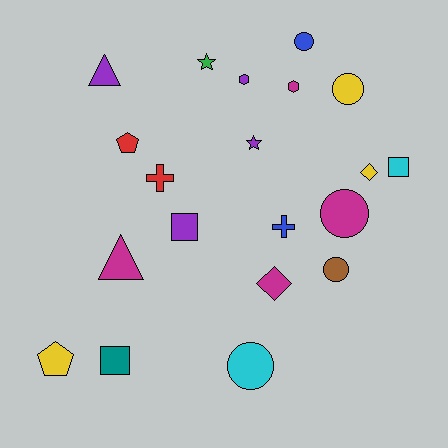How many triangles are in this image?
There are 2 triangles.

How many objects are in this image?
There are 20 objects.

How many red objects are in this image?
There are 2 red objects.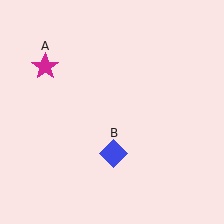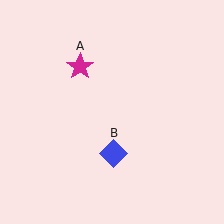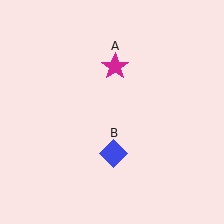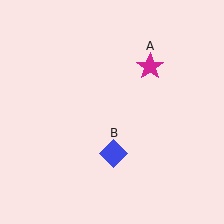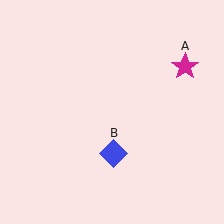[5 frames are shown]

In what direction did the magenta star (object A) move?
The magenta star (object A) moved right.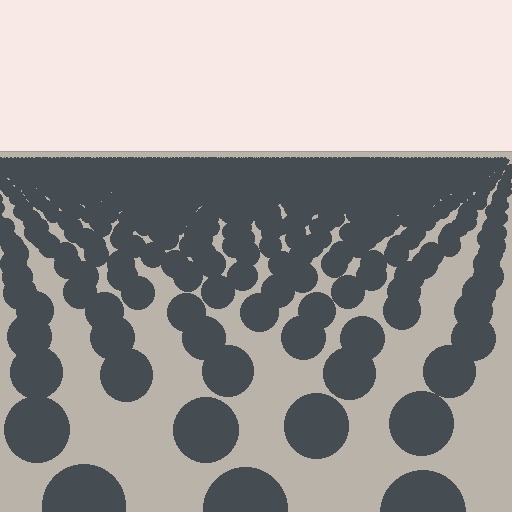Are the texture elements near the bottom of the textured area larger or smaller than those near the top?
Larger. Near the bottom, elements are closer to the viewer and appear at a bigger on-screen size.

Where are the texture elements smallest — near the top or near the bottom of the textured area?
Near the top.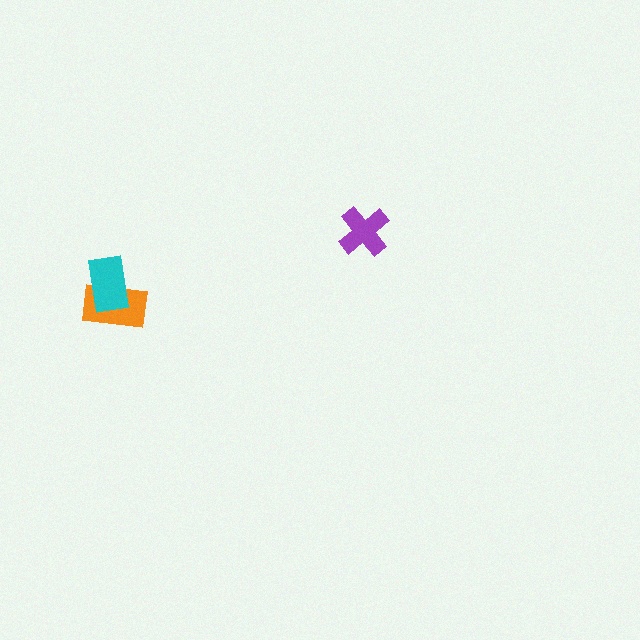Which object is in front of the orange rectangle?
The cyan rectangle is in front of the orange rectangle.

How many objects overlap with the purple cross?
0 objects overlap with the purple cross.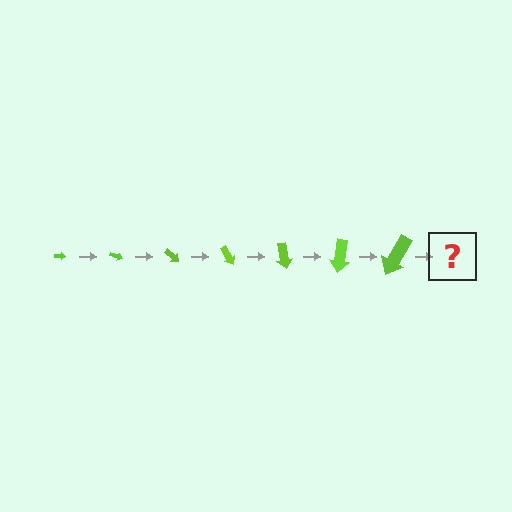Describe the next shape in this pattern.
It should be an arrow, larger than the previous one and rotated 140 degrees from the start.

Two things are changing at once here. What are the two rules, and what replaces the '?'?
The two rules are that the arrow grows larger each step and it rotates 20 degrees each step. The '?' should be an arrow, larger than the previous one and rotated 140 degrees from the start.